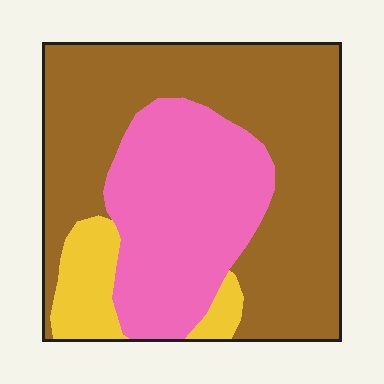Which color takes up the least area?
Yellow, at roughly 10%.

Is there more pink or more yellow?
Pink.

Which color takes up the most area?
Brown, at roughly 55%.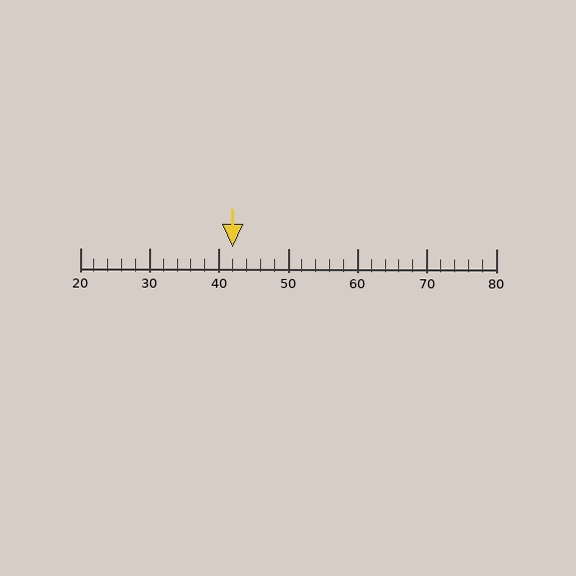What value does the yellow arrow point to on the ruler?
The yellow arrow points to approximately 42.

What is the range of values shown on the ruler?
The ruler shows values from 20 to 80.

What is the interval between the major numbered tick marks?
The major tick marks are spaced 10 units apart.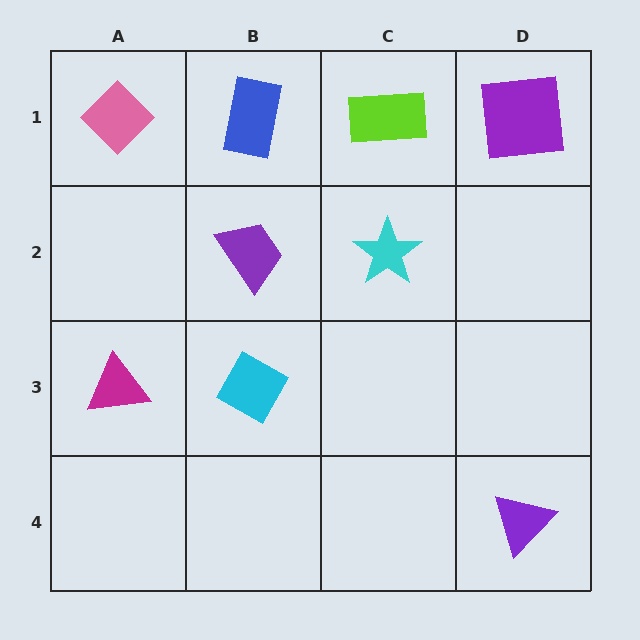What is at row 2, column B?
A purple trapezoid.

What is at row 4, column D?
A purple triangle.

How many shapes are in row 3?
2 shapes.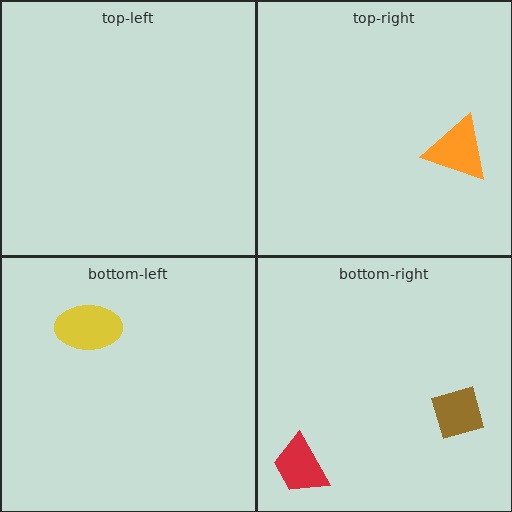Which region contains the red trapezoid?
The bottom-right region.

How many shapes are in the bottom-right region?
2.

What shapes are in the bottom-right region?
The red trapezoid, the brown diamond.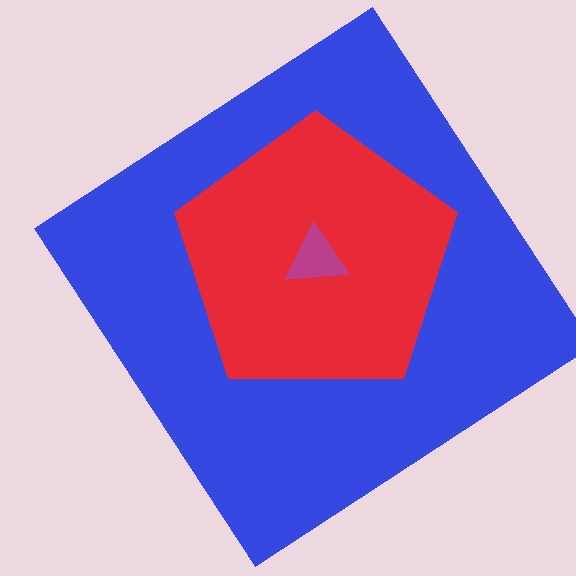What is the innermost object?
The magenta triangle.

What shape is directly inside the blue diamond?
The red pentagon.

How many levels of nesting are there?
3.